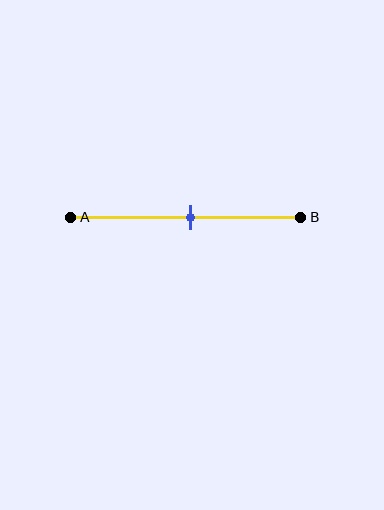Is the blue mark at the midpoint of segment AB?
Yes, the mark is approximately at the midpoint.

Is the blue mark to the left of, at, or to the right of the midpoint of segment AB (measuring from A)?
The blue mark is approximately at the midpoint of segment AB.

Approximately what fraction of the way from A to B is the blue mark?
The blue mark is approximately 50% of the way from A to B.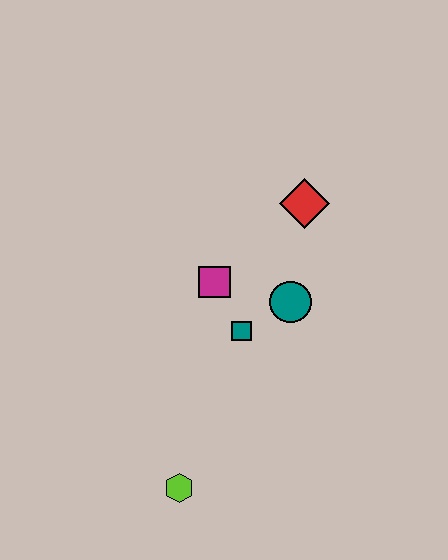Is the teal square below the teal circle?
Yes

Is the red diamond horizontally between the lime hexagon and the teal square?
No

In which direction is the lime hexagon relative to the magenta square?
The lime hexagon is below the magenta square.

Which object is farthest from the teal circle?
The lime hexagon is farthest from the teal circle.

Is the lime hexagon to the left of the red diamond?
Yes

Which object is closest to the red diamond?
The teal circle is closest to the red diamond.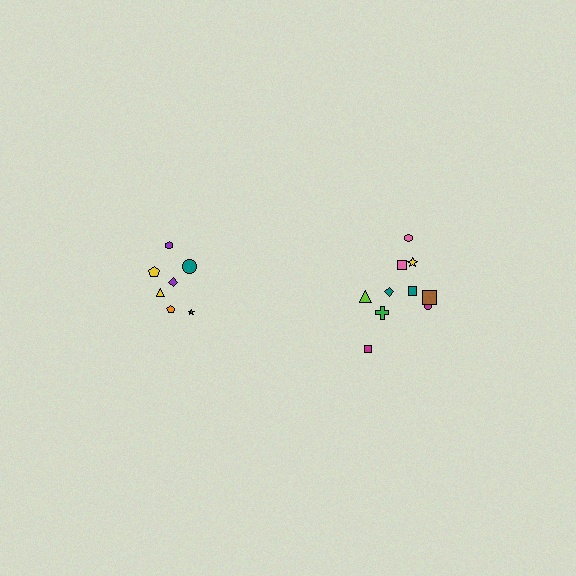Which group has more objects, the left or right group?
The right group.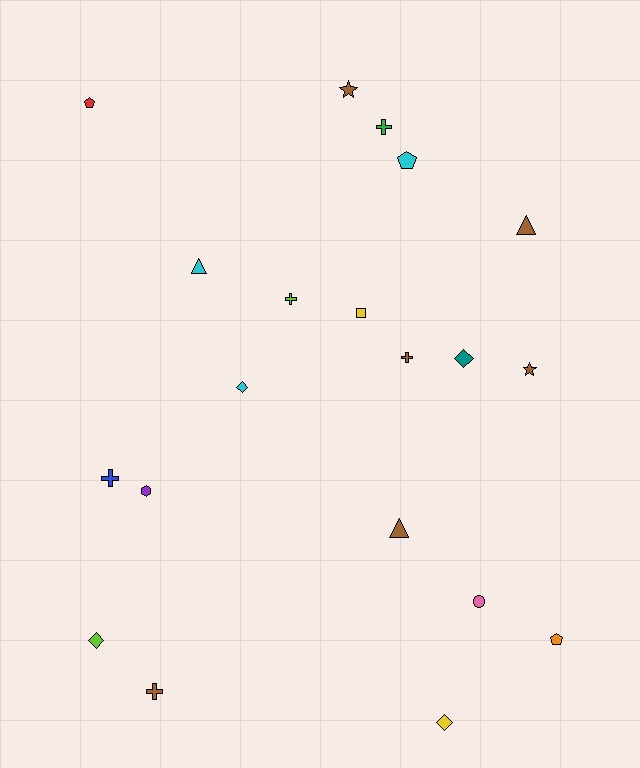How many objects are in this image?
There are 20 objects.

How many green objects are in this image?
There is 1 green object.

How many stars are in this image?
There are 2 stars.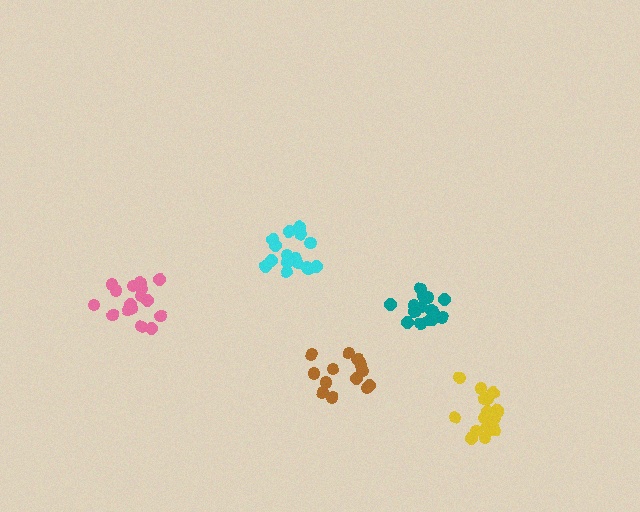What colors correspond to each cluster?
The clusters are colored: teal, brown, pink, yellow, cyan.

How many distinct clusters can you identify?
There are 5 distinct clusters.